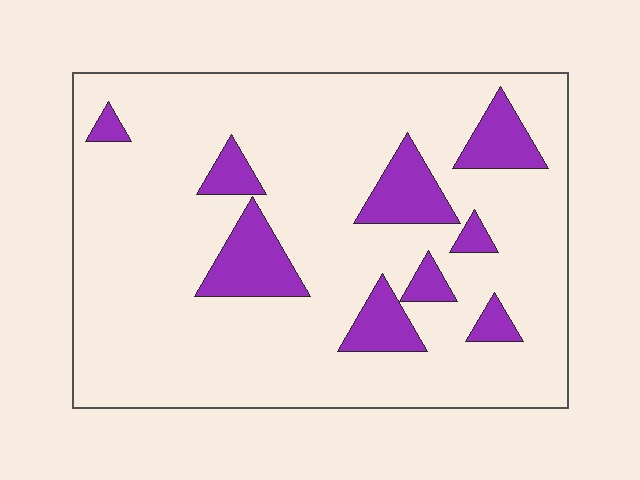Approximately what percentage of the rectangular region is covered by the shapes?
Approximately 15%.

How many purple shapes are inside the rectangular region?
9.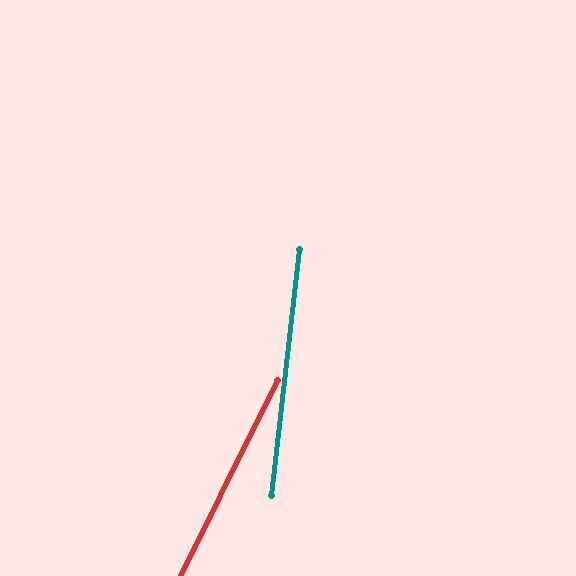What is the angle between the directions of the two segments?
Approximately 20 degrees.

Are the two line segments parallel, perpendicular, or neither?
Neither parallel nor perpendicular — they differ by about 20°.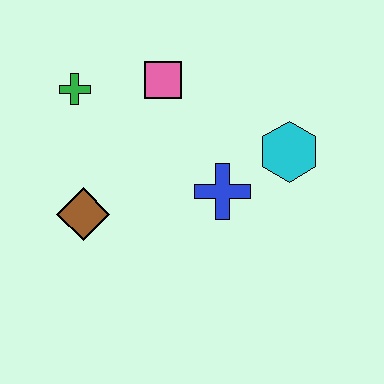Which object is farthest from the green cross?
The cyan hexagon is farthest from the green cross.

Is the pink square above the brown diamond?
Yes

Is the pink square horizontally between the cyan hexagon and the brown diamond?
Yes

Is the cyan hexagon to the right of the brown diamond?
Yes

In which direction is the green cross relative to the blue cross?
The green cross is to the left of the blue cross.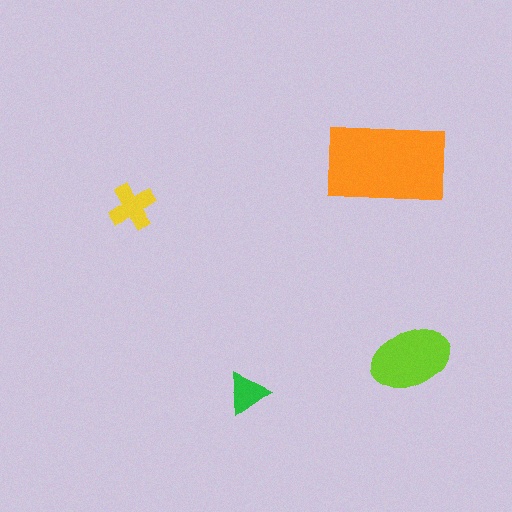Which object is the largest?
The orange rectangle.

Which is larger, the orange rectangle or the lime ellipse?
The orange rectangle.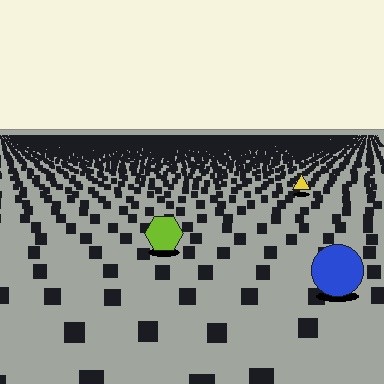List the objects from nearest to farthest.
From nearest to farthest: the blue circle, the lime hexagon, the yellow triangle.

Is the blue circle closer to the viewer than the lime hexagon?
Yes. The blue circle is closer — you can tell from the texture gradient: the ground texture is coarser near it.